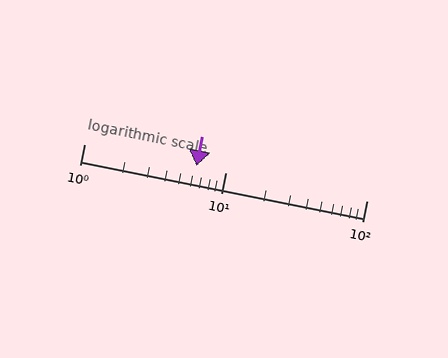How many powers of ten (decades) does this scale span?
The scale spans 2 decades, from 1 to 100.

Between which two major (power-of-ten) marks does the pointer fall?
The pointer is between 1 and 10.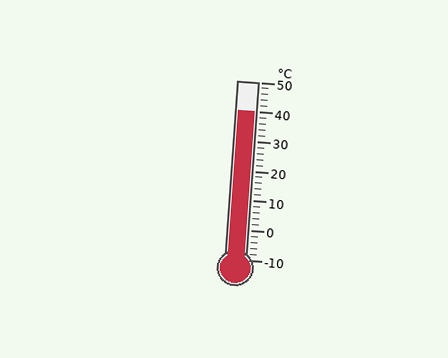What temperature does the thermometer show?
The thermometer shows approximately 40°C.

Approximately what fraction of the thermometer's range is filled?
The thermometer is filled to approximately 85% of its range.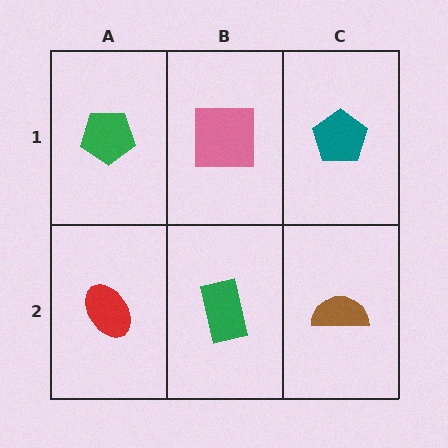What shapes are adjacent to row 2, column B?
A pink square (row 1, column B), a red ellipse (row 2, column A), a brown semicircle (row 2, column C).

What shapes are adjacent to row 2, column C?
A teal pentagon (row 1, column C), a green rectangle (row 2, column B).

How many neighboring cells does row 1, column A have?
2.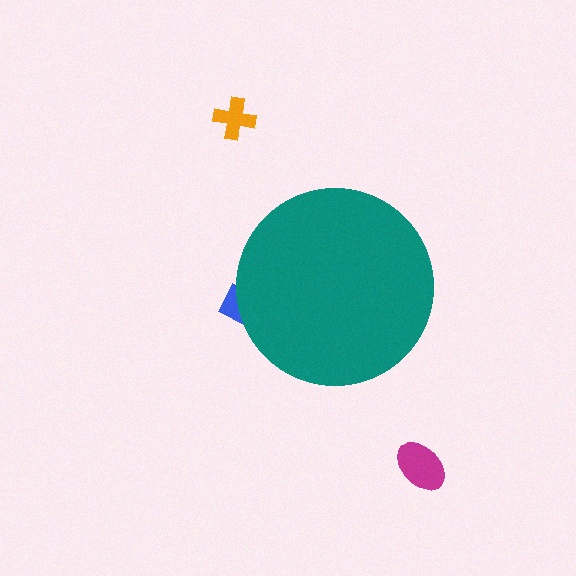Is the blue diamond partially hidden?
Yes, the blue diamond is partially hidden behind the teal circle.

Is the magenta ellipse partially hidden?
No, the magenta ellipse is fully visible.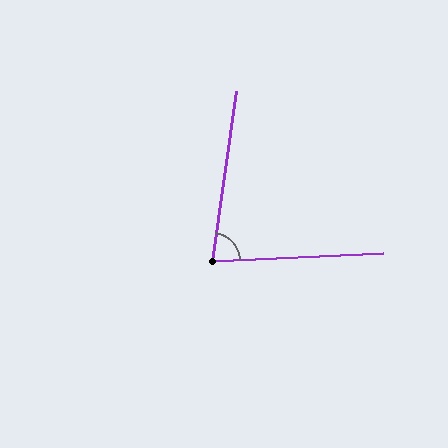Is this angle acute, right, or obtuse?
It is acute.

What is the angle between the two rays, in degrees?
Approximately 79 degrees.